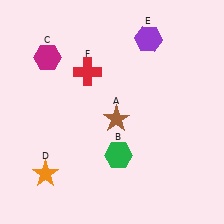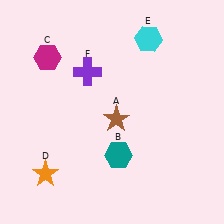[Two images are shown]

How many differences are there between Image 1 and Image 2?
There are 3 differences between the two images.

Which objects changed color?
B changed from green to teal. E changed from purple to cyan. F changed from red to purple.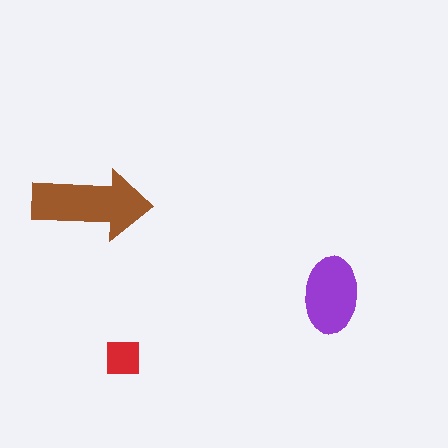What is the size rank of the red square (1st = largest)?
3rd.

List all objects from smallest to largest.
The red square, the purple ellipse, the brown arrow.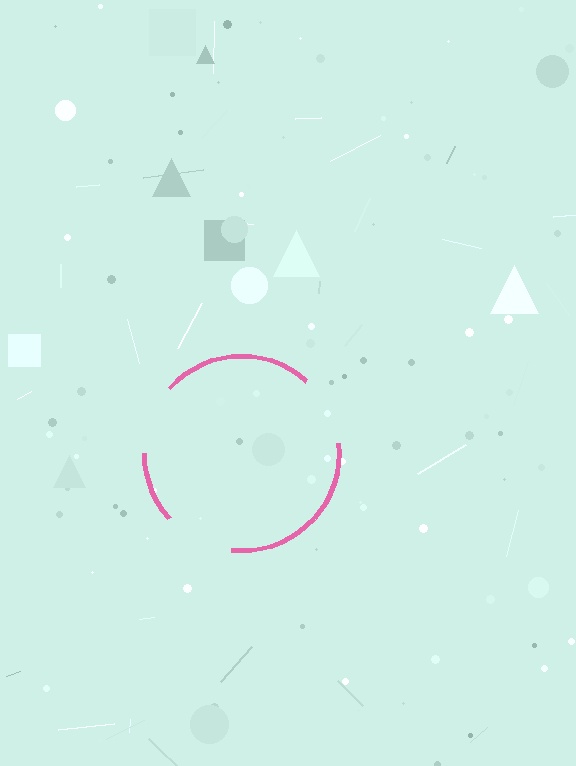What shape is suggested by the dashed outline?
The dashed outline suggests a circle.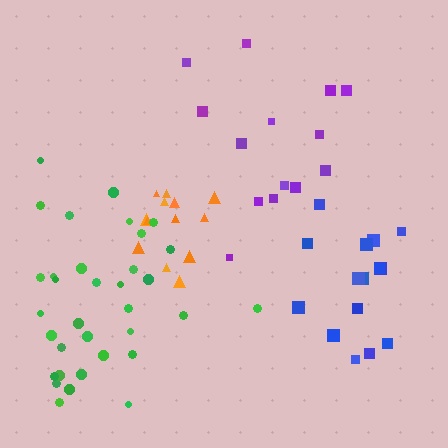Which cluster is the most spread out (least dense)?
Purple.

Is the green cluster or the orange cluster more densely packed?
Orange.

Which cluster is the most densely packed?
Orange.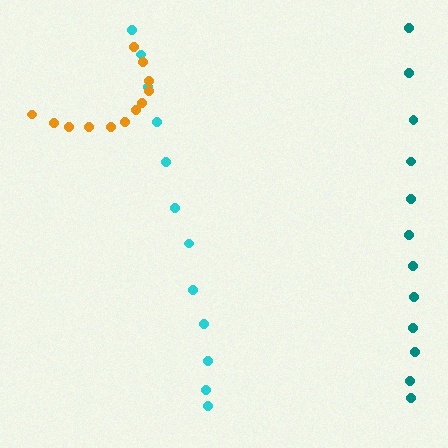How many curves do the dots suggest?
There are 3 distinct paths.